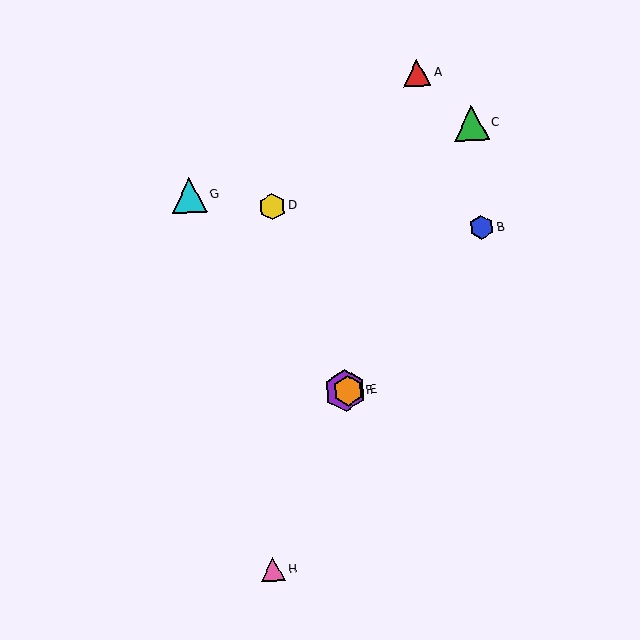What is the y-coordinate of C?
Object C is at y≈123.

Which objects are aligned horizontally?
Objects E, F are aligned horizontally.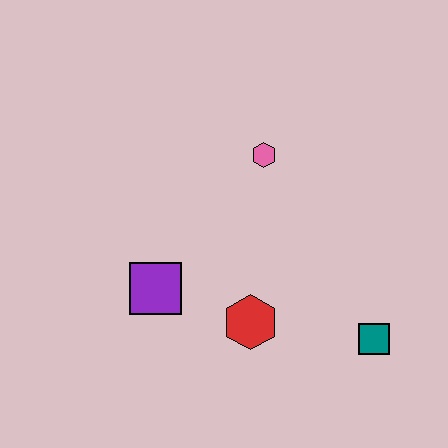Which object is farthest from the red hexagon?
The pink hexagon is farthest from the red hexagon.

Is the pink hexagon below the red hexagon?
No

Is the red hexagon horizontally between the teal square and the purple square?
Yes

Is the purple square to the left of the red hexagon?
Yes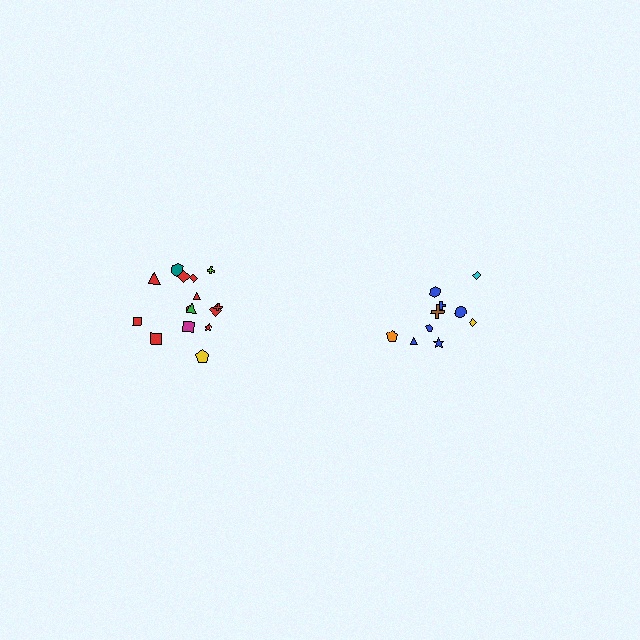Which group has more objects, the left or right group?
The left group.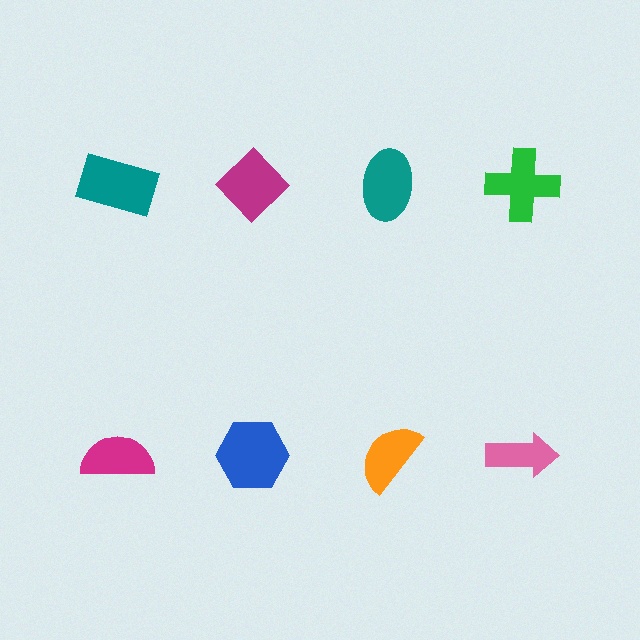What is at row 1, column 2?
A magenta diamond.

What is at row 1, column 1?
A teal rectangle.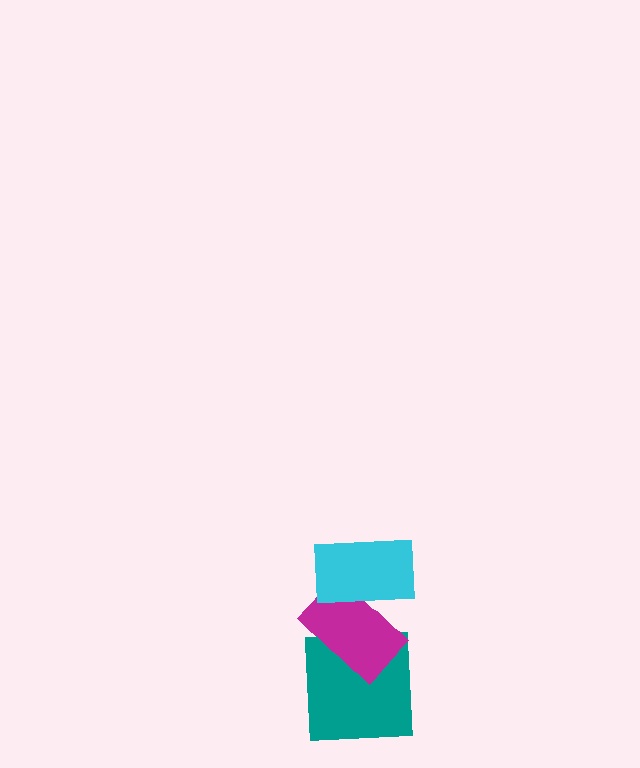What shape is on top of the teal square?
The magenta rectangle is on top of the teal square.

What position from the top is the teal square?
The teal square is 3rd from the top.